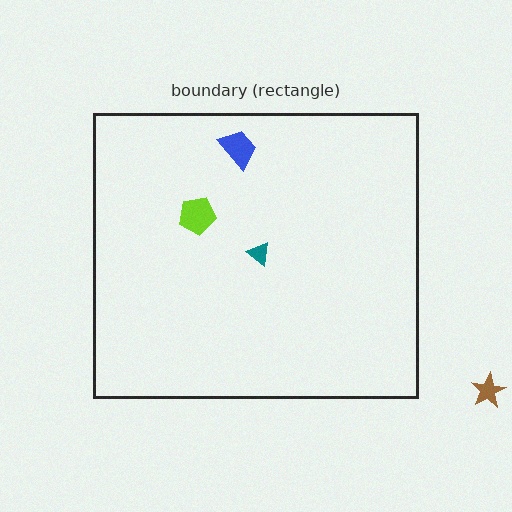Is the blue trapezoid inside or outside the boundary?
Inside.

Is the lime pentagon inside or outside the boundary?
Inside.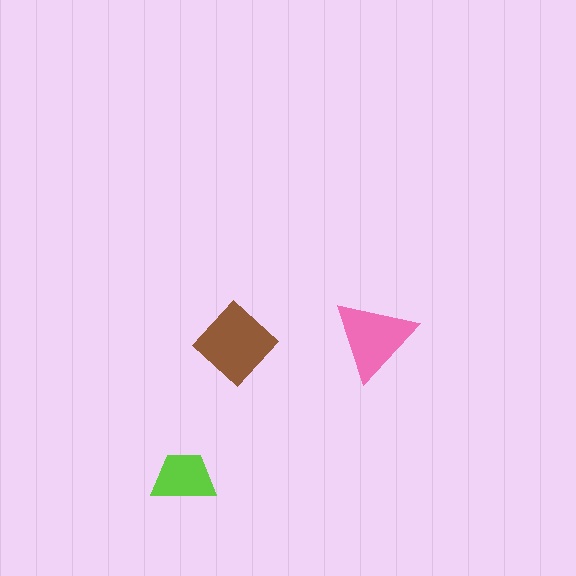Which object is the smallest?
The lime trapezoid.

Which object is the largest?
The brown diamond.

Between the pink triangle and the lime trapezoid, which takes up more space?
The pink triangle.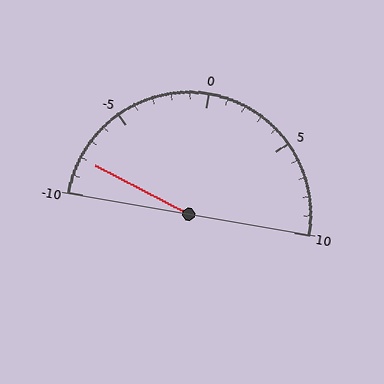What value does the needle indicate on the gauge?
The needle indicates approximately -8.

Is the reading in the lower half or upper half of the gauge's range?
The reading is in the lower half of the range (-10 to 10).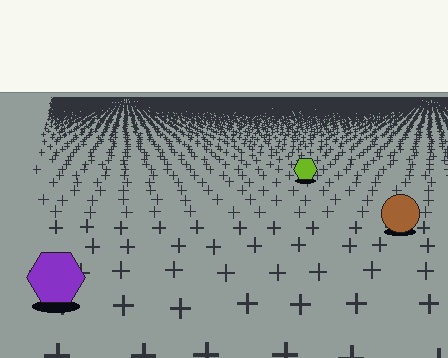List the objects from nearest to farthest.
From nearest to farthest: the purple hexagon, the brown circle, the lime hexagon.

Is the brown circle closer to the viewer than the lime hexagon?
Yes. The brown circle is closer — you can tell from the texture gradient: the ground texture is coarser near it.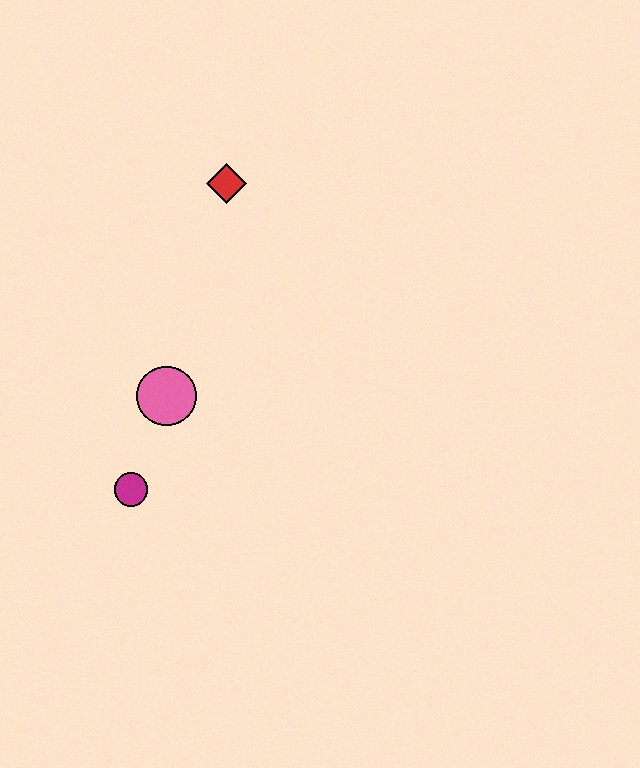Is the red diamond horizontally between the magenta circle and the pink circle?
No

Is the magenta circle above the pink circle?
No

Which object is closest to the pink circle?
The magenta circle is closest to the pink circle.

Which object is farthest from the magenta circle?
The red diamond is farthest from the magenta circle.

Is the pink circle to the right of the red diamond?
No